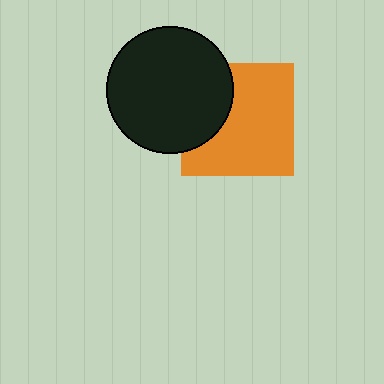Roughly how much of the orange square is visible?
Most of it is visible (roughly 70%).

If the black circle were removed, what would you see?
You would see the complete orange square.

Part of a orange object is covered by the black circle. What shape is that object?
It is a square.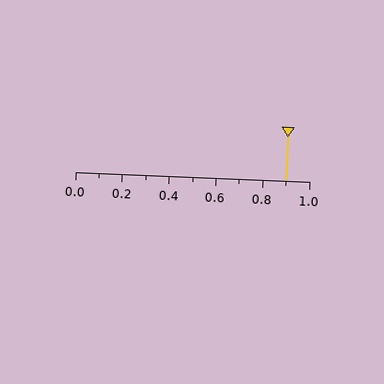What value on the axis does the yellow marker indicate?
The marker indicates approximately 0.9.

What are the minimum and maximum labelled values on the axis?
The axis runs from 0.0 to 1.0.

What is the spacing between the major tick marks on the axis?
The major ticks are spaced 0.2 apart.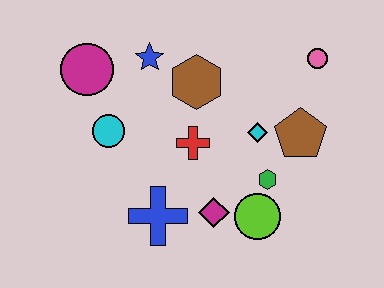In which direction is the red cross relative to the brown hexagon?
The red cross is below the brown hexagon.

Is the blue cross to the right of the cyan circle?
Yes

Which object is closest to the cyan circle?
The magenta circle is closest to the cyan circle.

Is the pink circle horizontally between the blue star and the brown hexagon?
No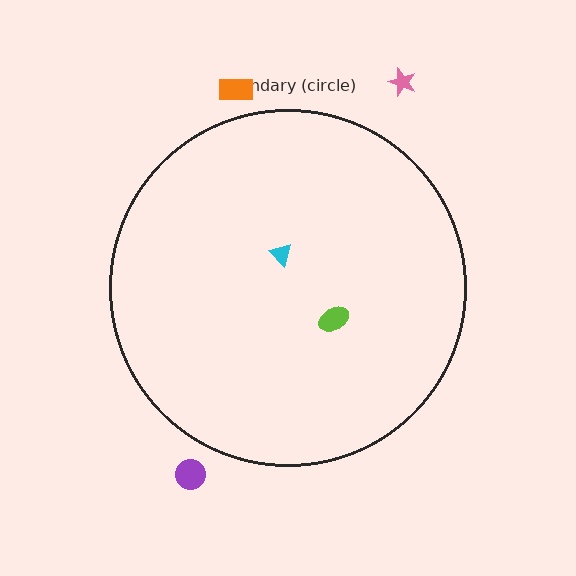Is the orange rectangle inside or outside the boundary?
Outside.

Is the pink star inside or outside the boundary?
Outside.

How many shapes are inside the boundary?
2 inside, 3 outside.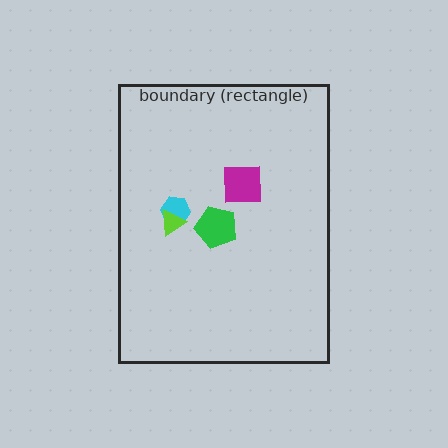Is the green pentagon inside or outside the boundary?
Inside.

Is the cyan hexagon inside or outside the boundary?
Inside.